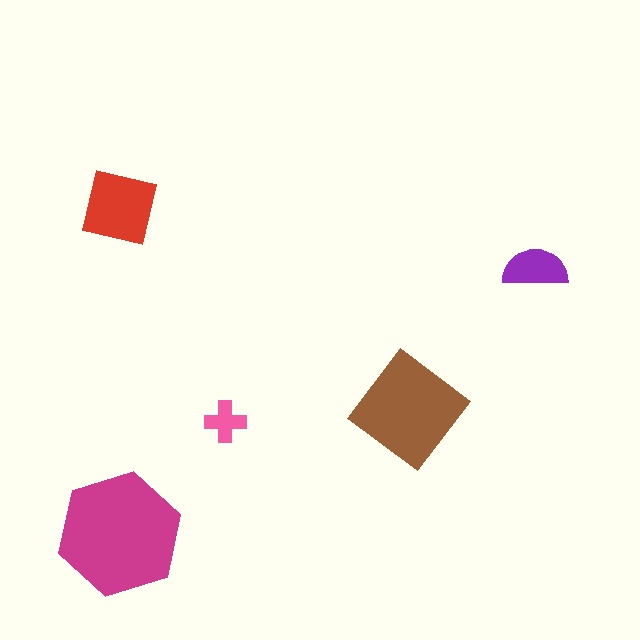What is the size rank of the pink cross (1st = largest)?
5th.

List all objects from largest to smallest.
The magenta hexagon, the brown diamond, the red square, the purple semicircle, the pink cross.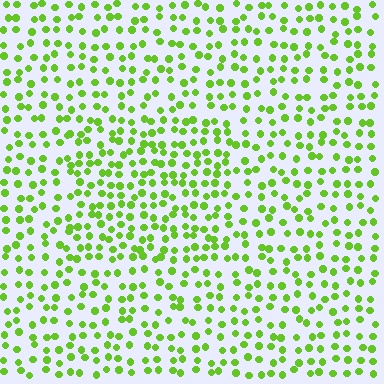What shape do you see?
I see a rectangle.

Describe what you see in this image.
The image contains small lime elements arranged at two different densities. A rectangle-shaped region is visible where the elements are more densely packed than the surrounding area.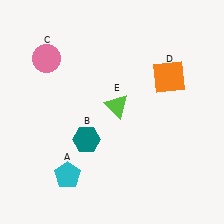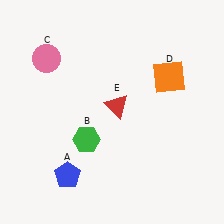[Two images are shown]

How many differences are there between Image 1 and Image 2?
There are 3 differences between the two images.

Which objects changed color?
A changed from cyan to blue. B changed from teal to green. E changed from lime to red.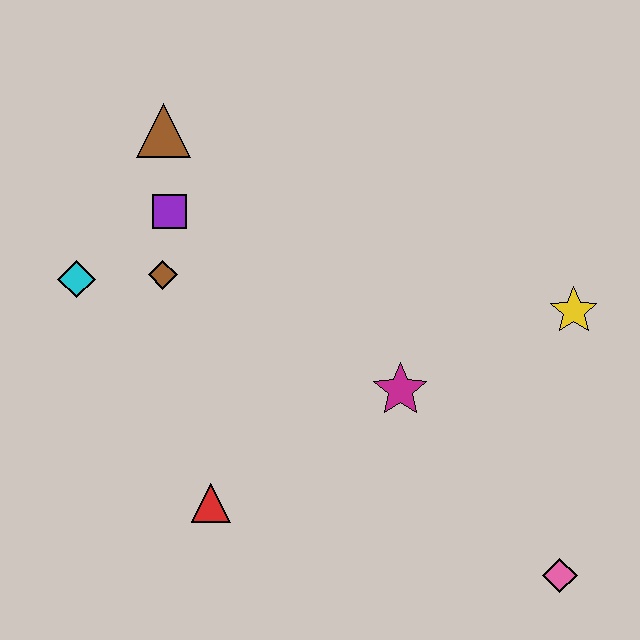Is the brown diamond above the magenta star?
Yes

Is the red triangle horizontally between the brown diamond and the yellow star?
Yes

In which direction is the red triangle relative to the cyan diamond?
The red triangle is below the cyan diamond.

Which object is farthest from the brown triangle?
The pink diamond is farthest from the brown triangle.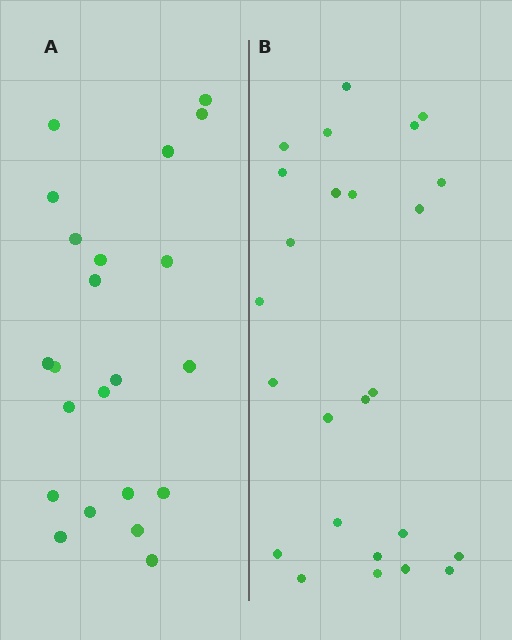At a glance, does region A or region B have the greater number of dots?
Region B (the right region) has more dots.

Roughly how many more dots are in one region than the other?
Region B has just a few more — roughly 2 or 3 more dots than region A.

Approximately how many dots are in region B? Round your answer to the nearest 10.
About 20 dots. (The exact count is 25, which rounds to 20.)